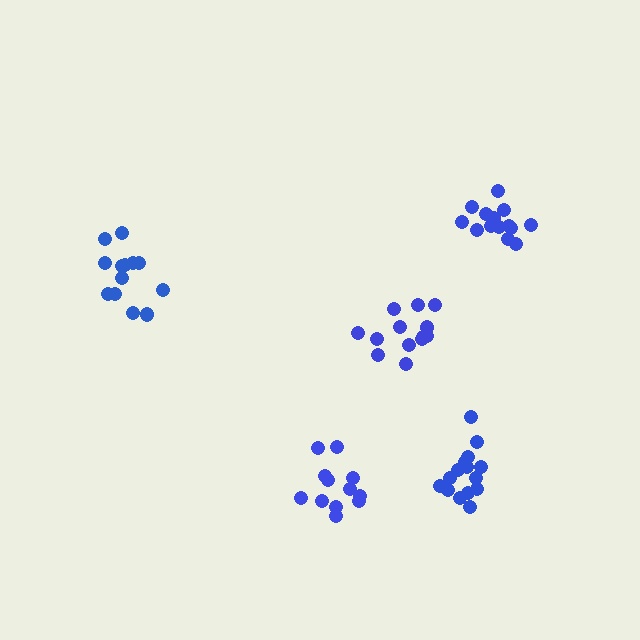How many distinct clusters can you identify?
There are 5 distinct clusters.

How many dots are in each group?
Group 1: 13 dots, Group 2: 12 dots, Group 3: 14 dots, Group 4: 13 dots, Group 5: 15 dots (67 total).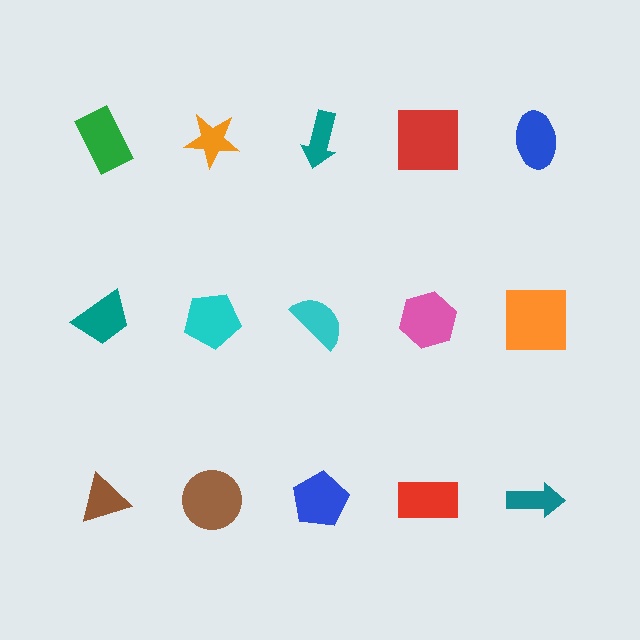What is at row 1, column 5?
A blue ellipse.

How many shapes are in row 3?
5 shapes.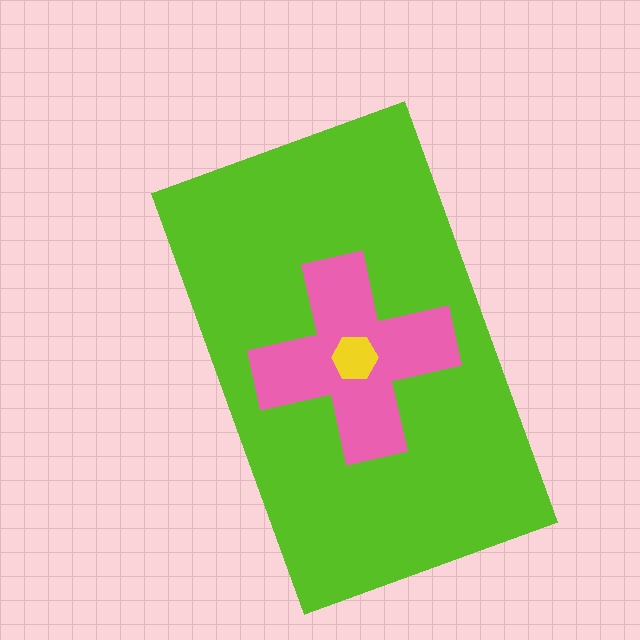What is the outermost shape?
The lime rectangle.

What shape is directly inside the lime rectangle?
The pink cross.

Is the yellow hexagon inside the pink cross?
Yes.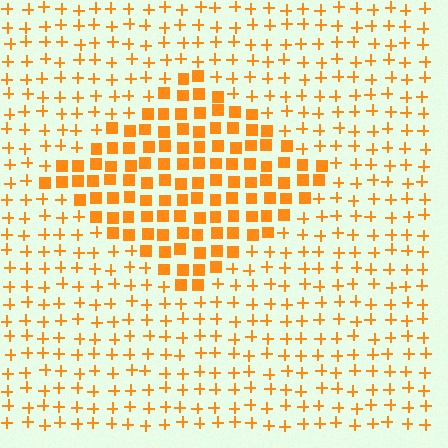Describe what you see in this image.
The image is filled with small orange elements arranged in a uniform grid. A diamond-shaped region contains squares, while the surrounding area contains plus signs. The boundary is defined purely by the change in element shape.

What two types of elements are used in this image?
The image uses squares inside the diamond region and plus signs outside it.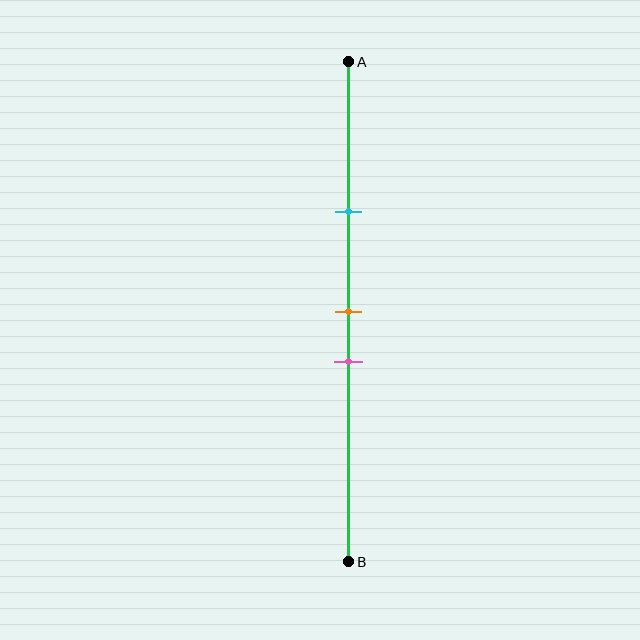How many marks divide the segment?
There are 3 marks dividing the segment.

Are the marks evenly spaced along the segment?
No, the marks are not evenly spaced.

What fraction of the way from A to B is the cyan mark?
The cyan mark is approximately 30% (0.3) of the way from A to B.